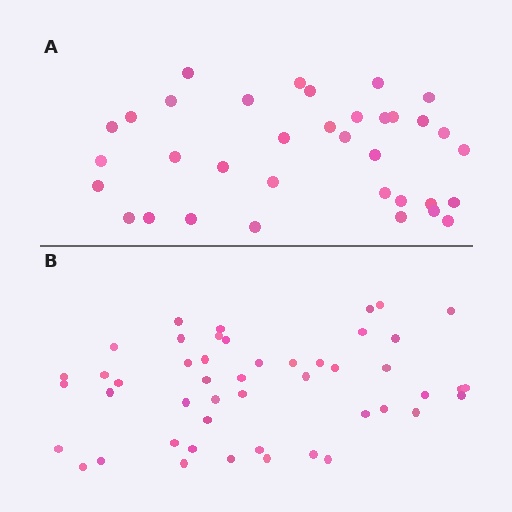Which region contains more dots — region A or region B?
Region B (the bottom region) has more dots.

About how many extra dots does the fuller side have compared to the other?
Region B has approximately 15 more dots than region A.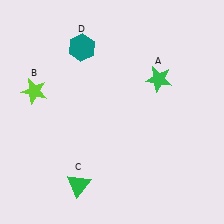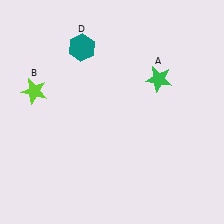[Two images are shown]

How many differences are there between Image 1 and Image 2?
There is 1 difference between the two images.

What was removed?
The green triangle (C) was removed in Image 2.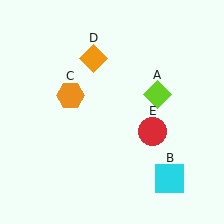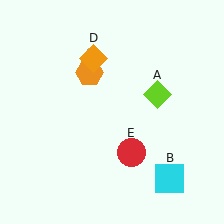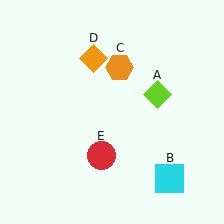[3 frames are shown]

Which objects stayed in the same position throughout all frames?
Lime diamond (object A) and cyan square (object B) and orange diamond (object D) remained stationary.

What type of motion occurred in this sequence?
The orange hexagon (object C), red circle (object E) rotated clockwise around the center of the scene.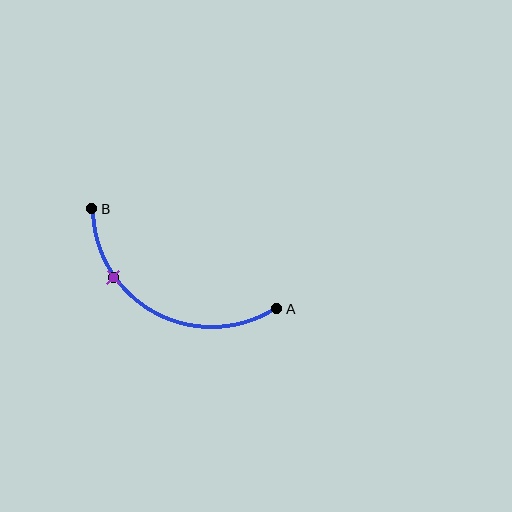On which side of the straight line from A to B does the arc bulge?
The arc bulges below the straight line connecting A and B.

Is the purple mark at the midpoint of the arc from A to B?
No. The purple mark lies on the arc but is closer to endpoint B. The arc midpoint would be at the point on the curve equidistant along the arc from both A and B.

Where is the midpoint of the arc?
The arc midpoint is the point on the curve farthest from the straight line joining A and B. It sits below that line.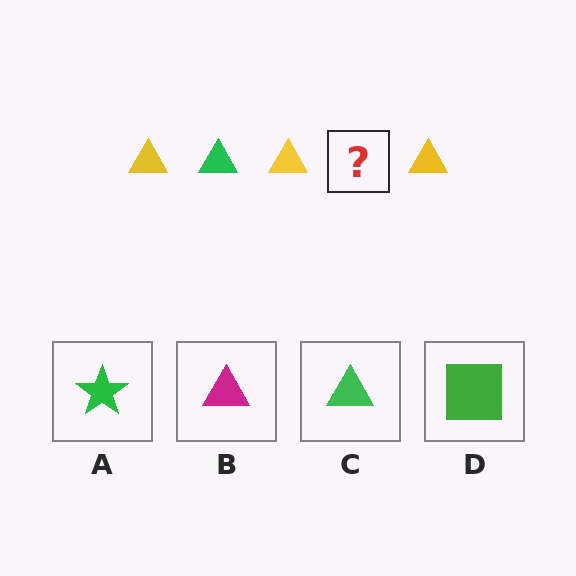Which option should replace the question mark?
Option C.